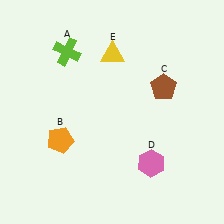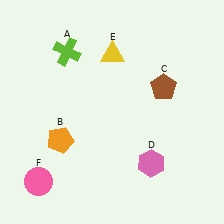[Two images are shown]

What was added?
A pink circle (F) was added in Image 2.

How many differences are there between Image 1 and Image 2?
There is 1 difference between the two images.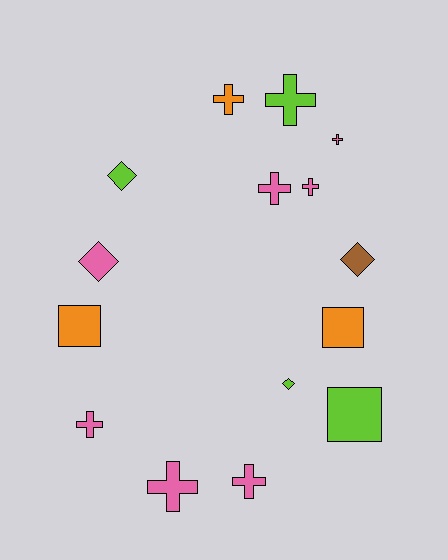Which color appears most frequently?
Pink, with 7 objects.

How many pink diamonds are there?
There is 1 pink diamond.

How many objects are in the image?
There are 15 objects.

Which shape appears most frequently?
Cross, with 8 objects.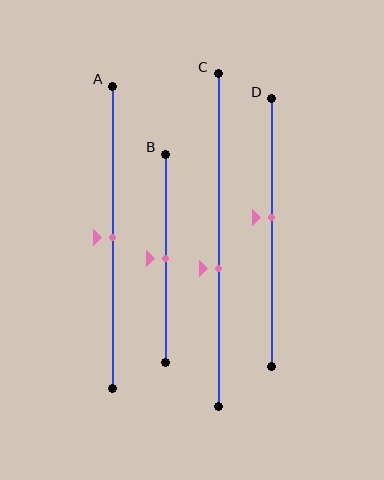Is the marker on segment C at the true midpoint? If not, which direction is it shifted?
No, the marker on segment C is shifted downward by about 9% of the segment length.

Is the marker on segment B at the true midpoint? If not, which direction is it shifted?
Yes, the marker on segment B is at the true midpoint.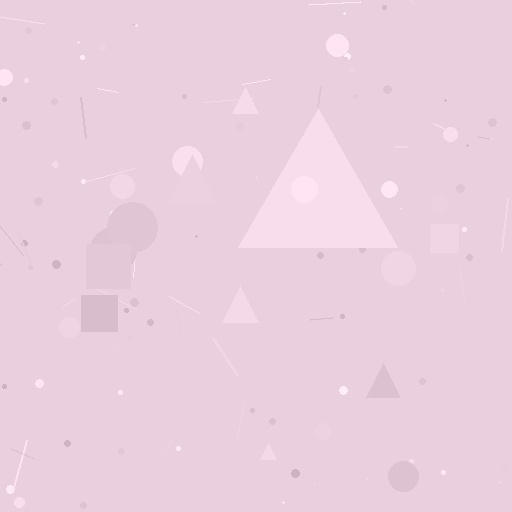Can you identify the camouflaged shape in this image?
The camouflaged shape is a triangle.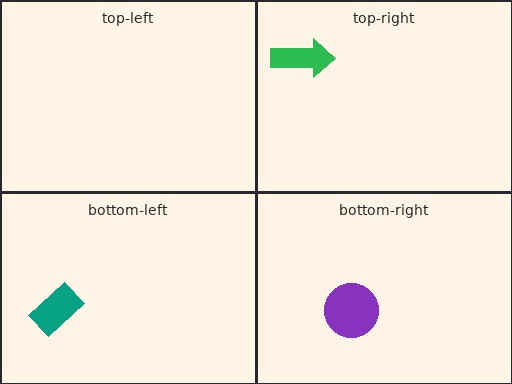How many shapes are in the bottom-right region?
1.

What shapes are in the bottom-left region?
The teal rectangle.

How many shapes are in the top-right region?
1.